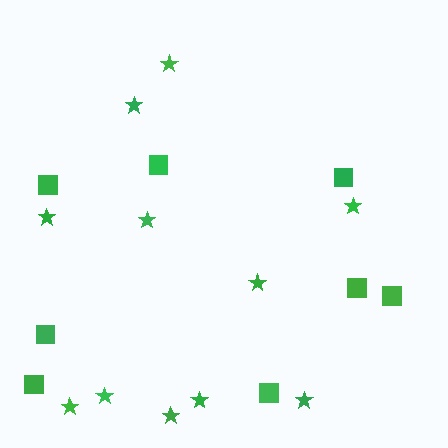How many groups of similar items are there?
There are 2 groups: one group of squares (8) and one group of stars (11).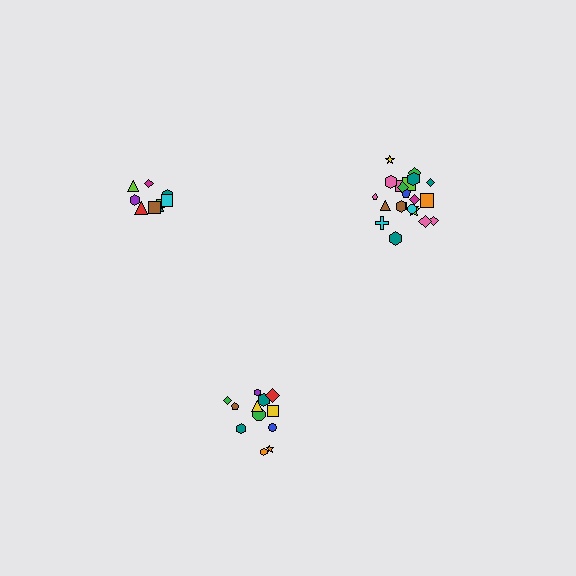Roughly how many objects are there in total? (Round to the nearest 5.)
Roughly 45 objects in total.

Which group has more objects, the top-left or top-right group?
The top-right group.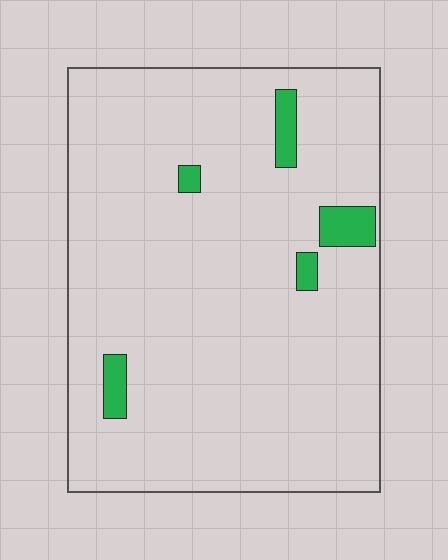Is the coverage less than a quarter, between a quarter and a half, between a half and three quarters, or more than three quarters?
Less than a quarter.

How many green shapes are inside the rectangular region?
5.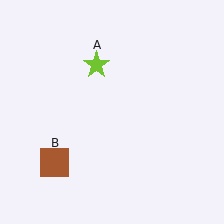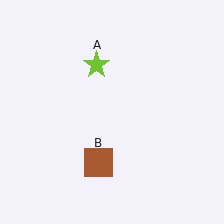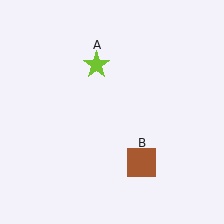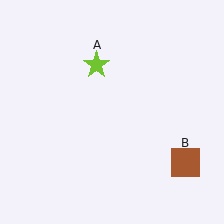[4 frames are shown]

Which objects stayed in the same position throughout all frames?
Lime star (object A) remained stationary.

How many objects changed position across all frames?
1 object changed position: brown square (object B).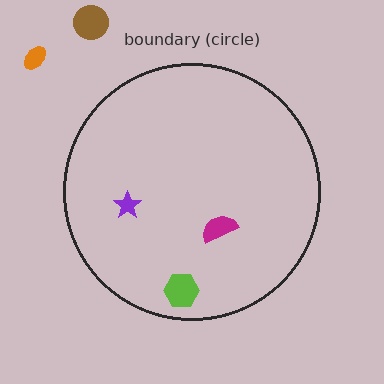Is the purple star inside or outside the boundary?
Inside.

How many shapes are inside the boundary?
3 inside, 2 outside.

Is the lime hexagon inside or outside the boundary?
Inside.